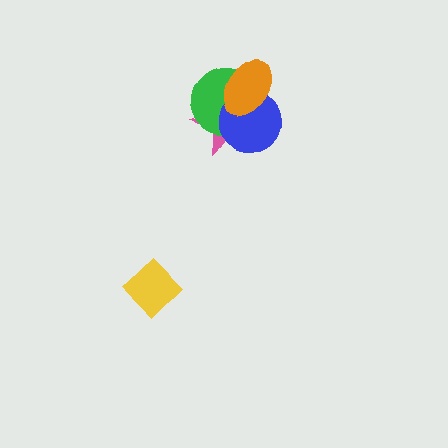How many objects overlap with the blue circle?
3 objects overlap with the blue circle.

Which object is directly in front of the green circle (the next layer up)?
The blue circle is directly in front of the green circle.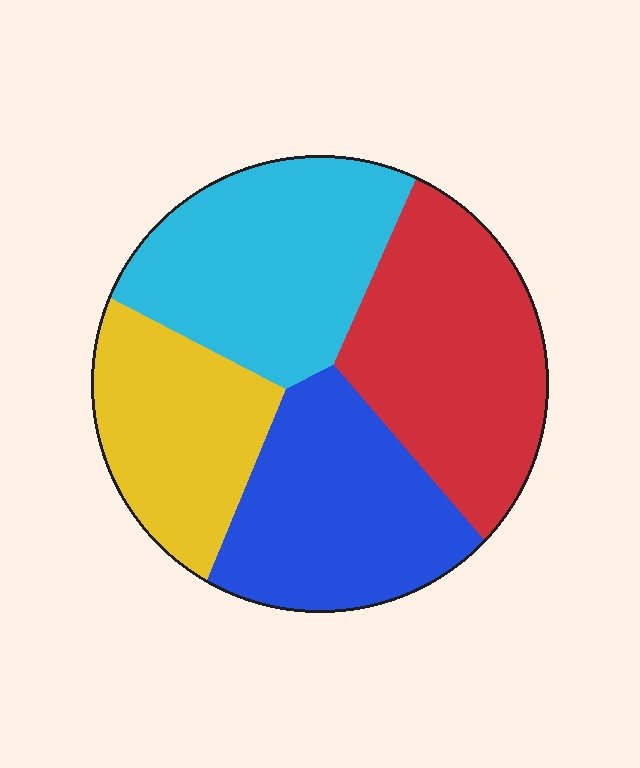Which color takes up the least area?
Yellow, at roughly 20%.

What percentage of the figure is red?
Red takes up about one quarter (1/4) of the figure.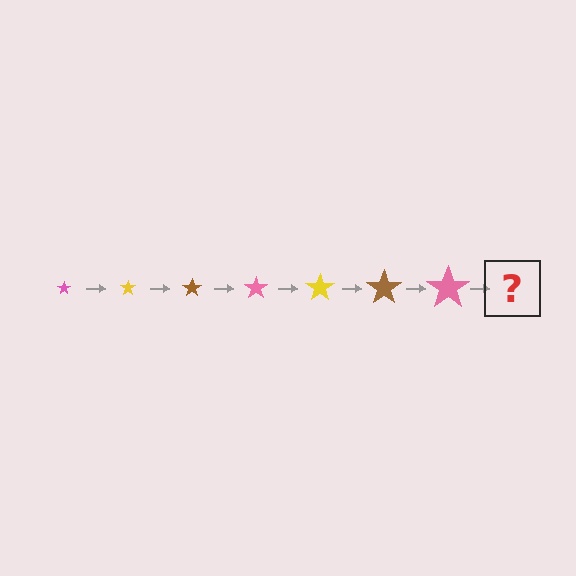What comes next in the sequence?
The next element should be a yellow star, larger than the previous one.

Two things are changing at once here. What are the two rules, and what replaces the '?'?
The two rules are that the star grows larger each step and the color cycles through pink, yellow, and brown. The '?' should be a yellow star, larger than the previous one.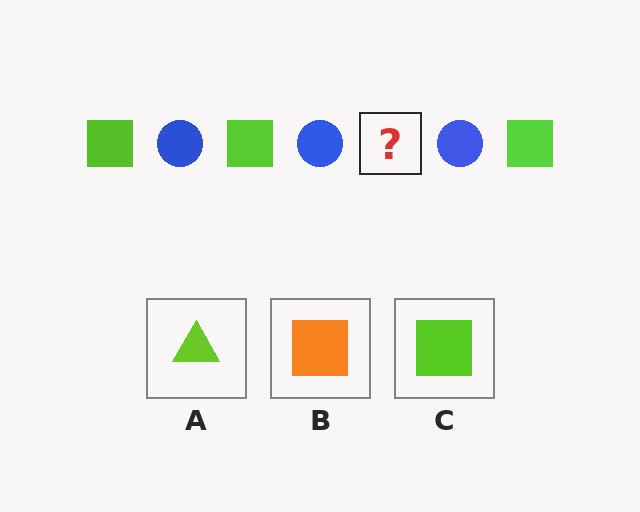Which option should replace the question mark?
Option C.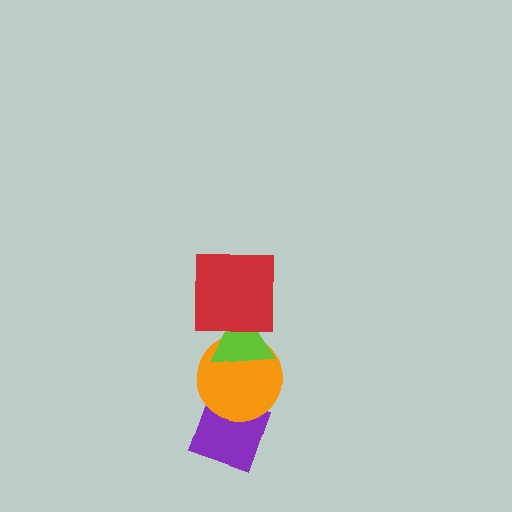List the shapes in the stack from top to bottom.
From top to bottom: the red square, the lime triangle, the orange circle, the purple diamond.